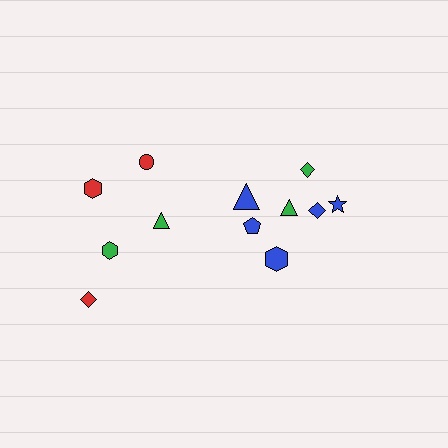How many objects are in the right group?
There are 7 objects.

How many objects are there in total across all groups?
There are 12 objects.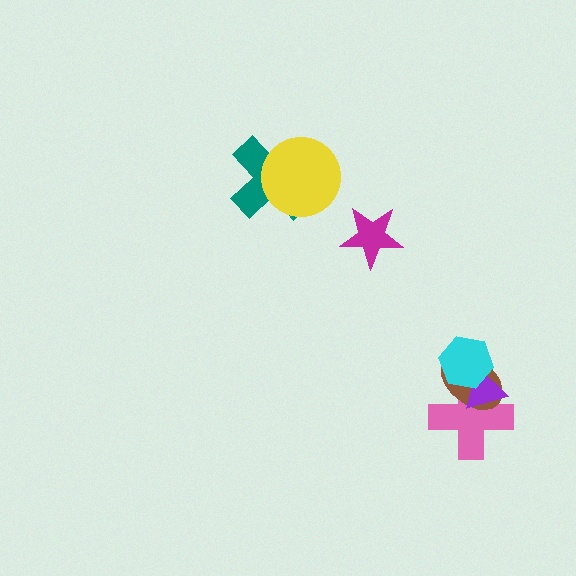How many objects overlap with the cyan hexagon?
3 objects overlap with the cyan hexagon.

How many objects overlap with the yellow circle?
1 object overlaps with the yellow circle.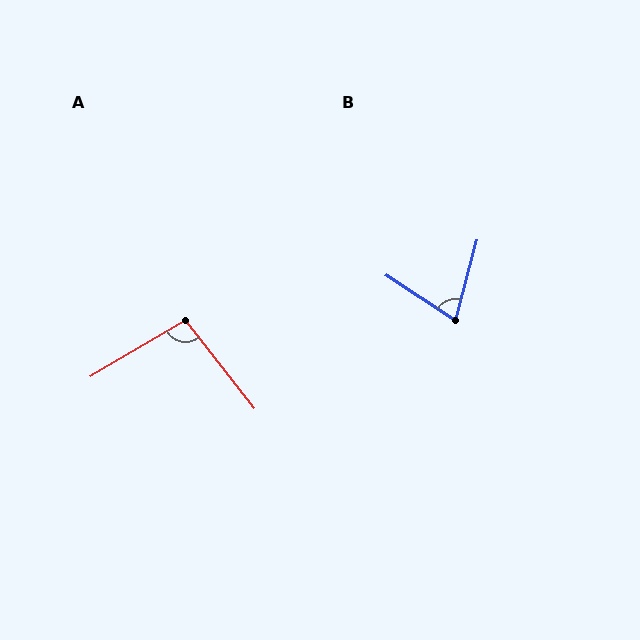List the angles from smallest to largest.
B (71°), A (98°).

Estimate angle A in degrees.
Approximately 98 degrees.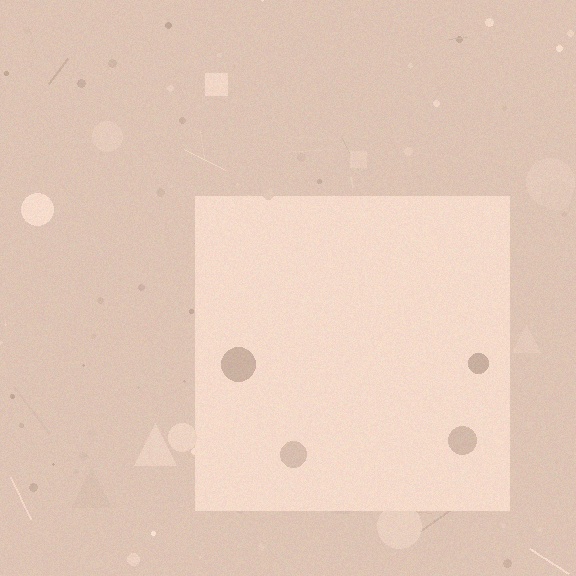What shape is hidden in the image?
A square is hidden in the image.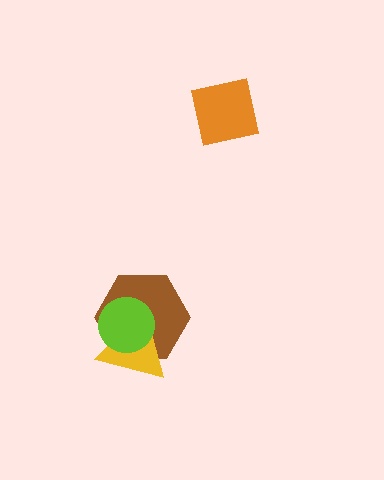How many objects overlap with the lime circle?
2 objects overlap with the lime circle.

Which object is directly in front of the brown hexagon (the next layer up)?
The yellow triangle is directly in front of the brown hexagon.